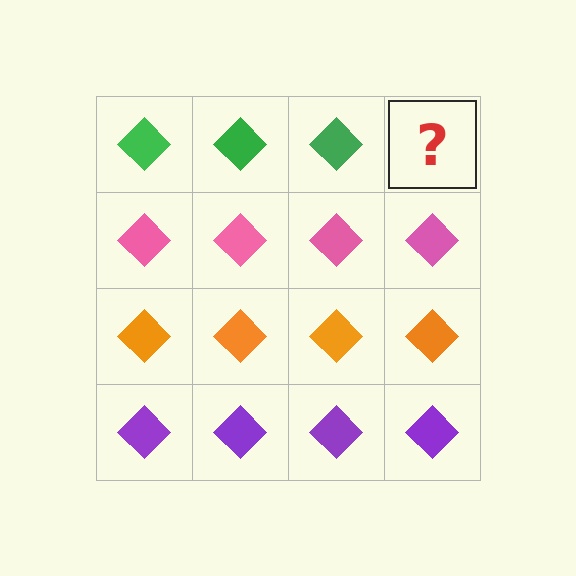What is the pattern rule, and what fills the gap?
The rule is that each row has a consistent color. The gap should be filled with a green diamond.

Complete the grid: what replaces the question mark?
The question mark should be replaced with a green diamond.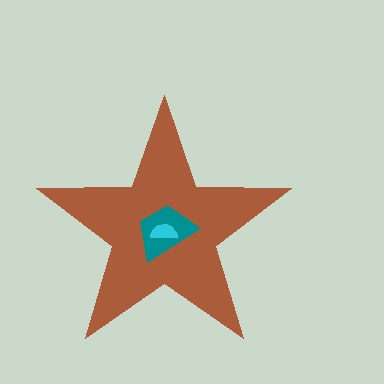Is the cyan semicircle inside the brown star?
Yes.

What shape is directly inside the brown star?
The teal trapezoid.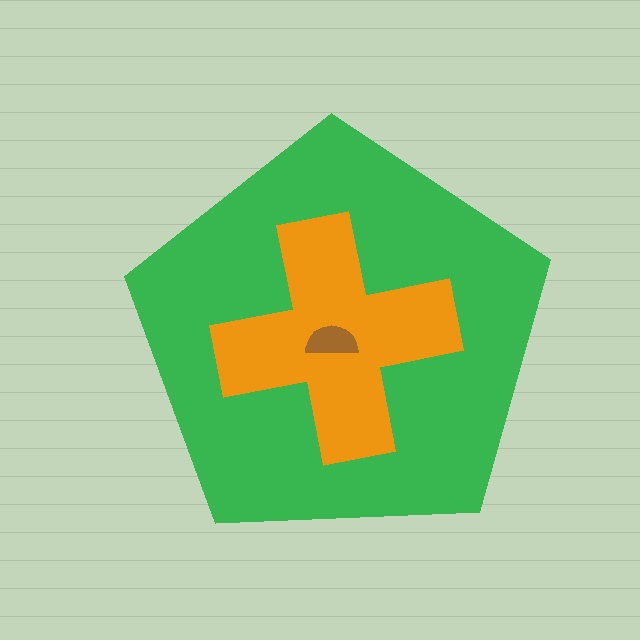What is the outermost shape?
The green pentagon.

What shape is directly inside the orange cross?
The brown semicircle.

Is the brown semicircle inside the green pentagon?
Yes.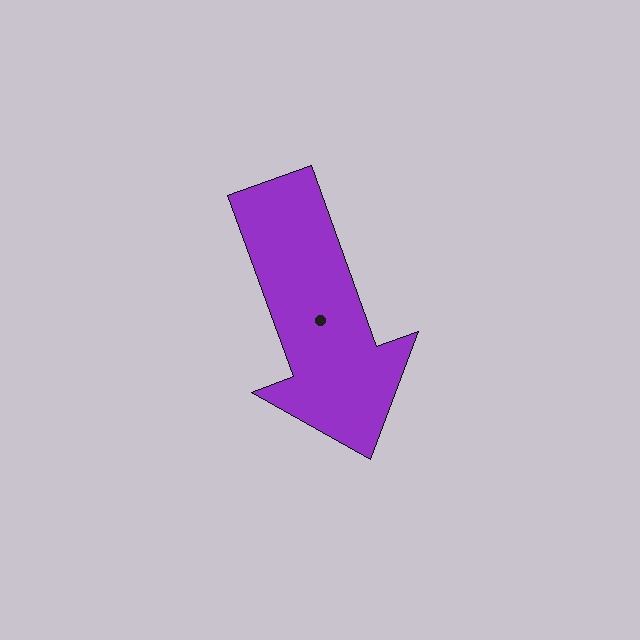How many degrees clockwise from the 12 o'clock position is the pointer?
Approximately 160 degrees.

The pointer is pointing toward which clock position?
Roughly 5 o'clock.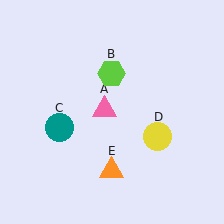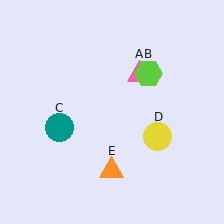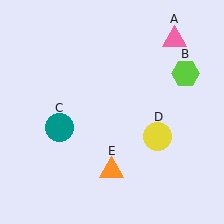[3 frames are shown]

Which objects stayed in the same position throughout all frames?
Teal circle (object C) and yellow circle (object D) and orange triangle (object E) remained stationary.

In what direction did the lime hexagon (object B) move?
The lime hexagon (object B) moved right.